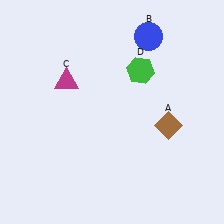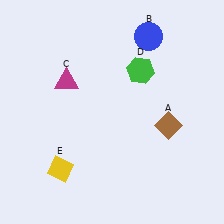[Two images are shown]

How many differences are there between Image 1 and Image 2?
There is 1 difference between the two images.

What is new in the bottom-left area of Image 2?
A yellow diamond (E) was added in the bottom-left area of Image 2.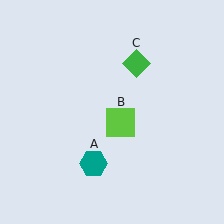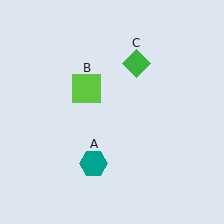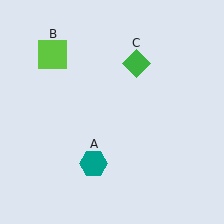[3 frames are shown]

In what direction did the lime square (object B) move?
The lime square (object B) moved up and to the left.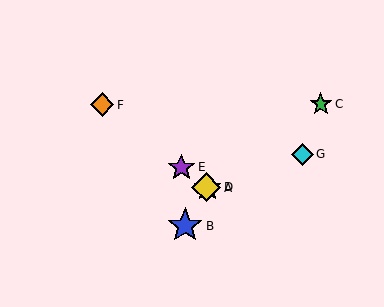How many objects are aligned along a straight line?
4 objects (A, D, E, F) are aligned along a straight line.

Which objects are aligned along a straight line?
Objects A, D, E, F are aligned along a straight line.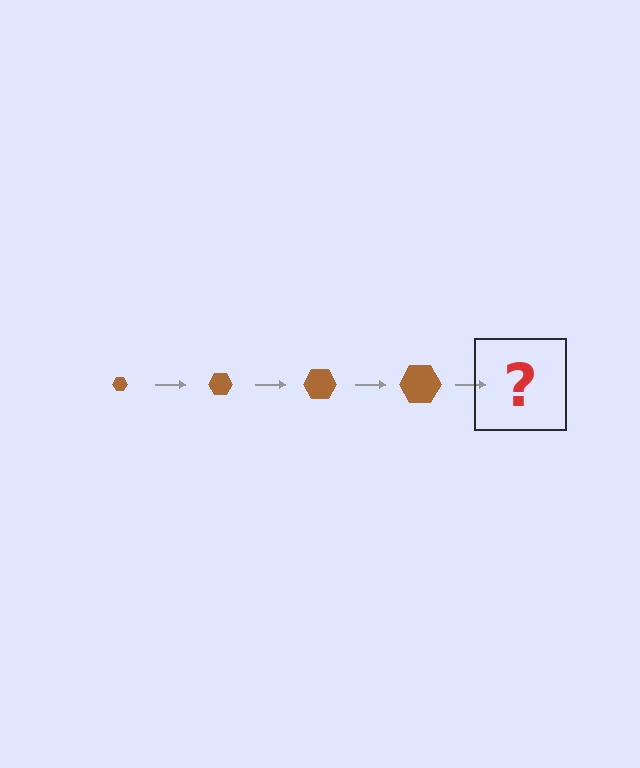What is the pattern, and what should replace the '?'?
The pattern is that the hexagon gets progressively larger each step. The '?' should be a brown hexagon, larger than the previous one.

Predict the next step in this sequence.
The next step is a brown hexagon, larger than the previous one.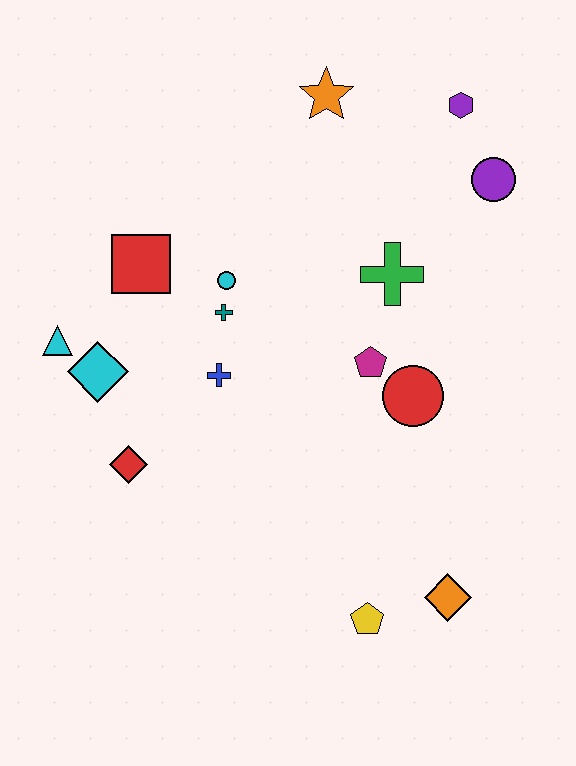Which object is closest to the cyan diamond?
The cyan triangle is closest to the cyan diamond.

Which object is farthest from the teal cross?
The orange diamond is farthest from the teal cross.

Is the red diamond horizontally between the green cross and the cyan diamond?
Yes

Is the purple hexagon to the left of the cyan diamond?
No